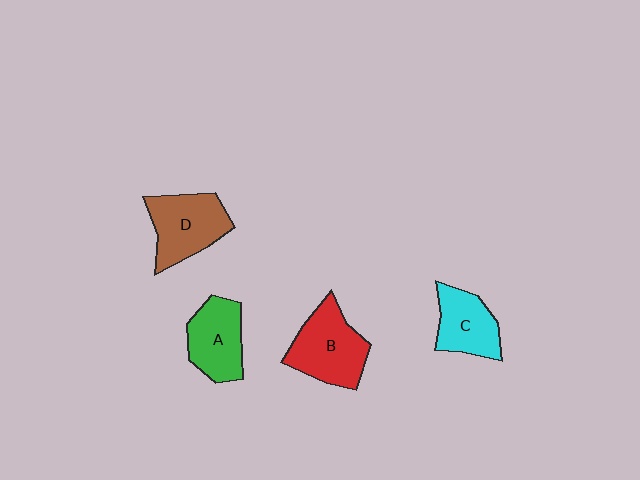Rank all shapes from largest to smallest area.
From largest to smallest: B (red), D (brown), A (green), C (cyan).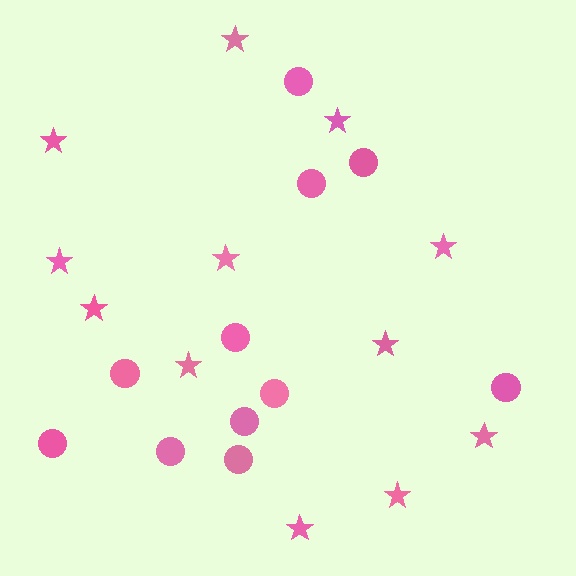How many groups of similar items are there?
There are 2 groups: one group of circles (11) and one group of stars (12).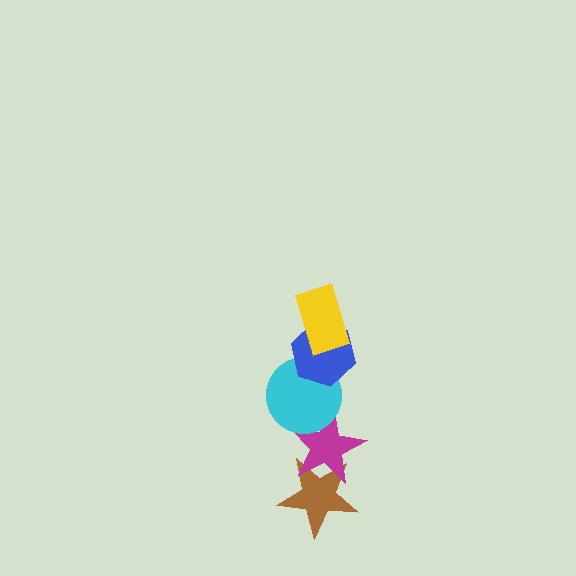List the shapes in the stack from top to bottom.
From top to bottom: the yellow rectangle, the blue hexagon, the cyan circle, the magenta star, the brown star.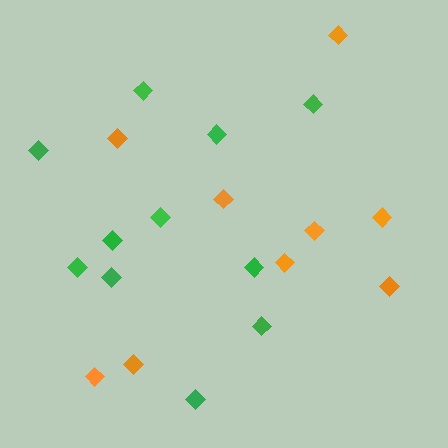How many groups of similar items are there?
There are 2 groups: one group of green diamonds (11) and one group of orange diamonds (9).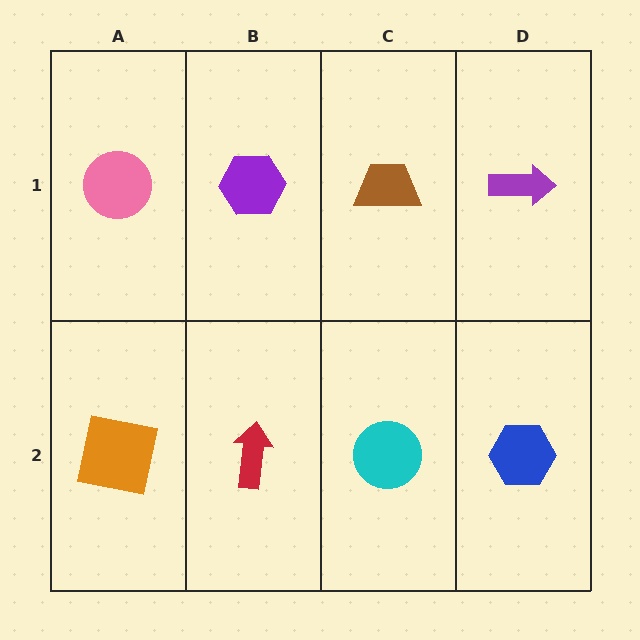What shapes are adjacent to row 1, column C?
A cyan circle (row 2, column C), a purple hexagon (row 1, column B), a purple arrow (row 1, column D).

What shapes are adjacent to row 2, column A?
A pink circle (row 1, column A), a red arrow (row 2, column B).